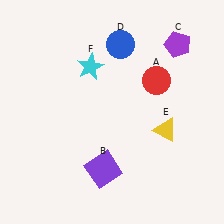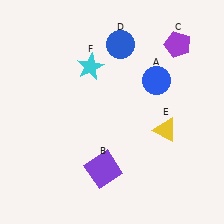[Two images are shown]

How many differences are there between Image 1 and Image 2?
There is 1 difference between the two images.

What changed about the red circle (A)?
In Image 1, A is red. In Image 2, it changed to blue.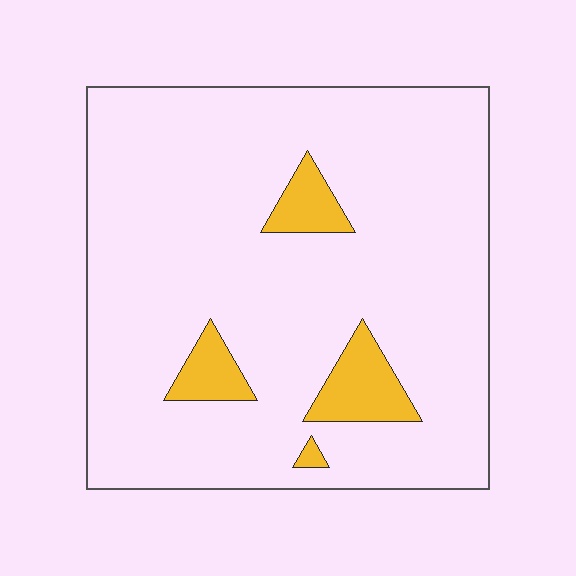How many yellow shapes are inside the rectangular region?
4.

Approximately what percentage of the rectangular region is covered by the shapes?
Approximately 10%.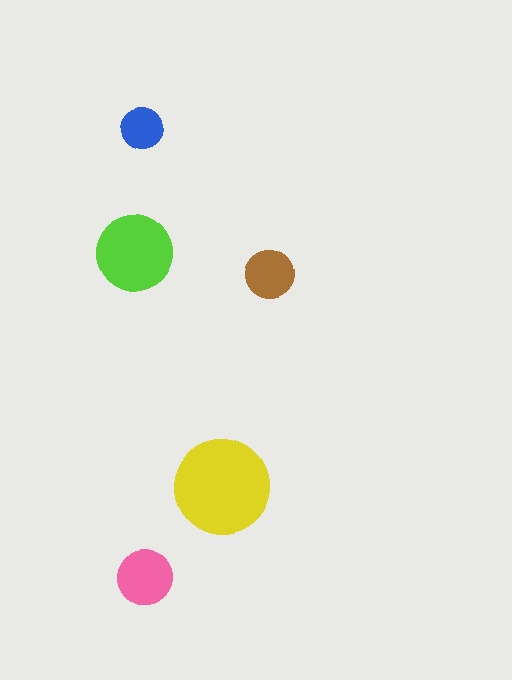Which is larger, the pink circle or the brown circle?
The pink one.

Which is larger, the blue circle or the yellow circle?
The yellow one.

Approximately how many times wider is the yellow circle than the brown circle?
About 2 times wider.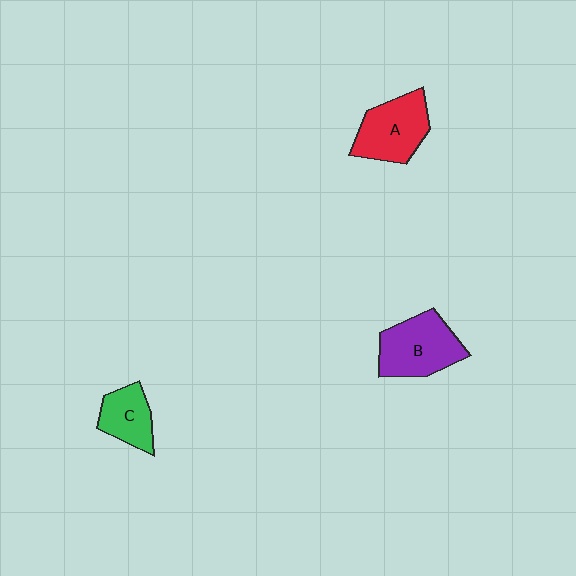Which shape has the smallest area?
Shape C (green).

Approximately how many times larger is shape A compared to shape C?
Approximately 1.5 times.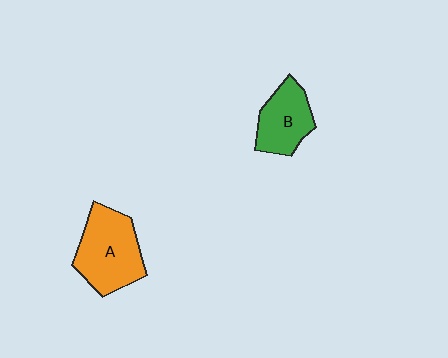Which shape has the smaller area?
Shape B (green).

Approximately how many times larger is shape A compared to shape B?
Approximately 1.4 times.